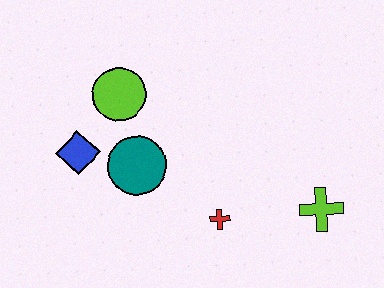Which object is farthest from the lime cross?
The blue diamond is farthest from the lime cross.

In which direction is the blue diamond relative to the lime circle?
The blue diamond is below the lime circle.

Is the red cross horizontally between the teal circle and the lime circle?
No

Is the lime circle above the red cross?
Yes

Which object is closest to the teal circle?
The blue diamond is closest to the teal circle.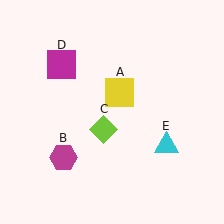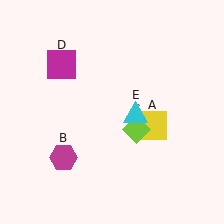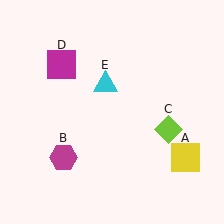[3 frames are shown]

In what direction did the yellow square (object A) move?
The yellow square (object A) moved down and to the right.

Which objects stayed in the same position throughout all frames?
Magenta hexagon (object B) and magenta square (object D) remained stationary.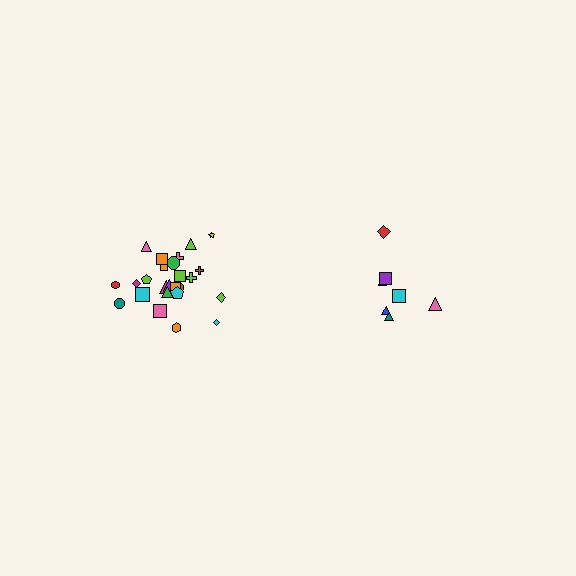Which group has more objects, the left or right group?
The left group.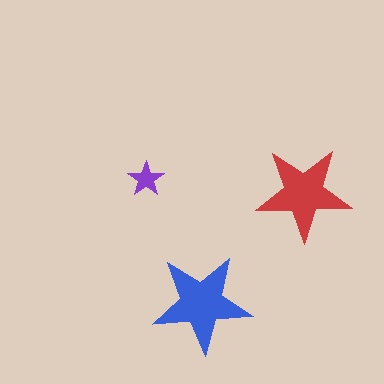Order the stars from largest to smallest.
the blue one, the red one, the purple one.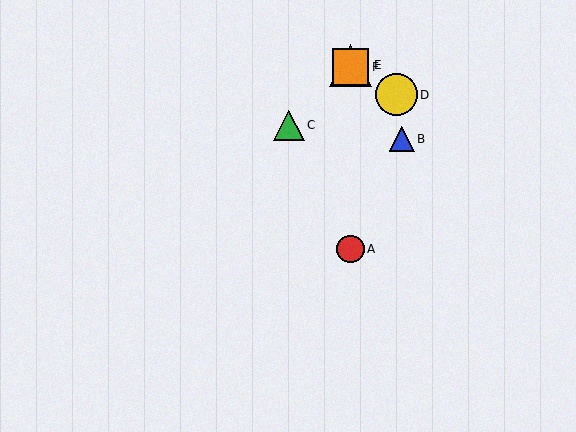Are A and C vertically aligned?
No, A is at x≈350 and C is at x≈289.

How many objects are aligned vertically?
3 objects (A, E, F) are aligned vertically.